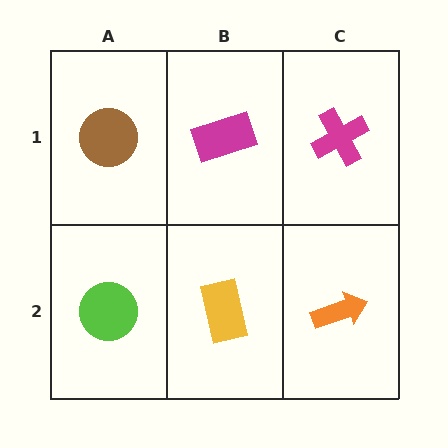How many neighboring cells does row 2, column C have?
2.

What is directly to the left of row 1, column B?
A brown circle.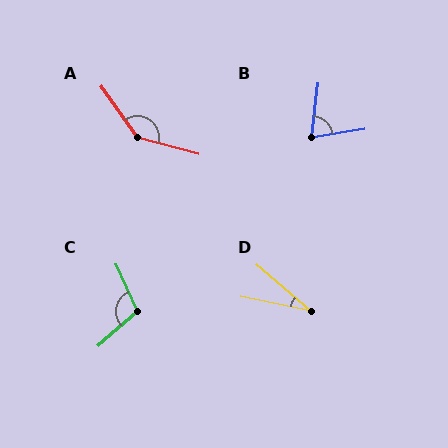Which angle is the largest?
A, at approximately 141 degrees.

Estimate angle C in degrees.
Approximately 106 degrees.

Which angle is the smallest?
D, at approximately 29 degrees.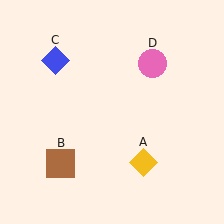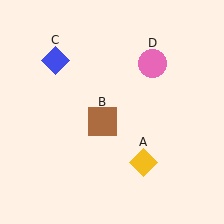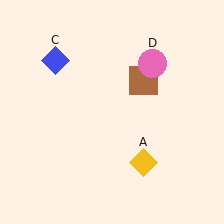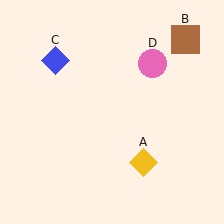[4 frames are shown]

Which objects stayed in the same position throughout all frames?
Yellow diamond (object A) and blue diamond (object C) and pink circle (object D) remained stationary.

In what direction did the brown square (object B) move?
The brown square (object B) moved up and to the right.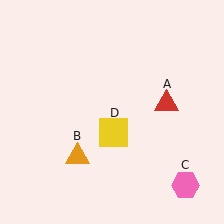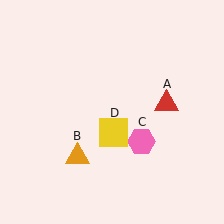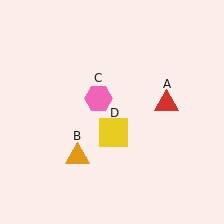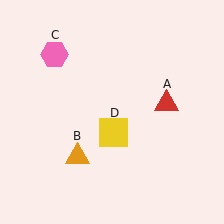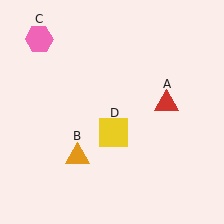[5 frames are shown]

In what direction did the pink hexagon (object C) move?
The pink hexagon (object C) moved up and to the left.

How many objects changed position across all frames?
1 object changed position: pink hexagon (object C).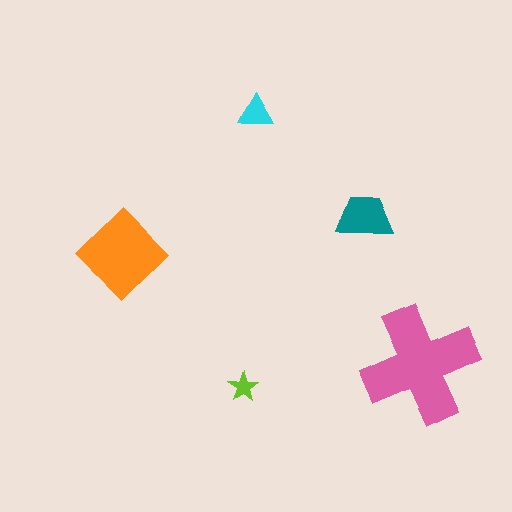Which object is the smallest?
The lime star.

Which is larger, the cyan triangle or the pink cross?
The pink cross.